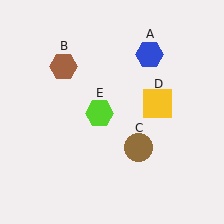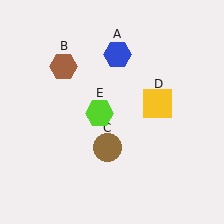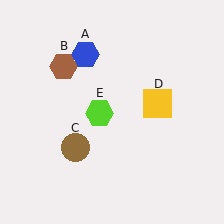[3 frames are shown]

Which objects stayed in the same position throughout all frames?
Brown hexagon (object B) and yellow square (object D) and lime hexagon (object E) remained stationary.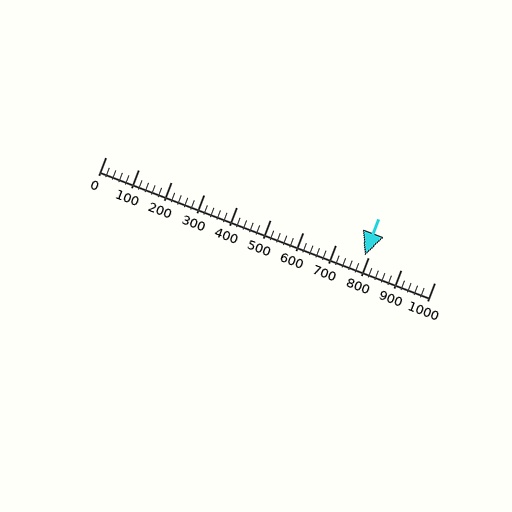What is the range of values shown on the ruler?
The ruler shows values from 0 to 1000.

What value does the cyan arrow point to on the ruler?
The cyan arrow points to approximately 790.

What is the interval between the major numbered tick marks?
The major tick marks are spaced 100 units apart.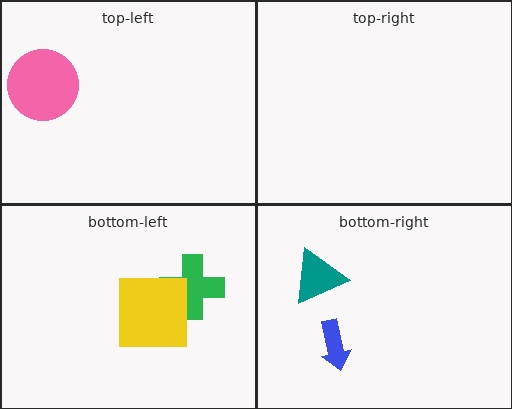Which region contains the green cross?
The bottom-left region.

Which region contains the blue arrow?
The bottom-right region.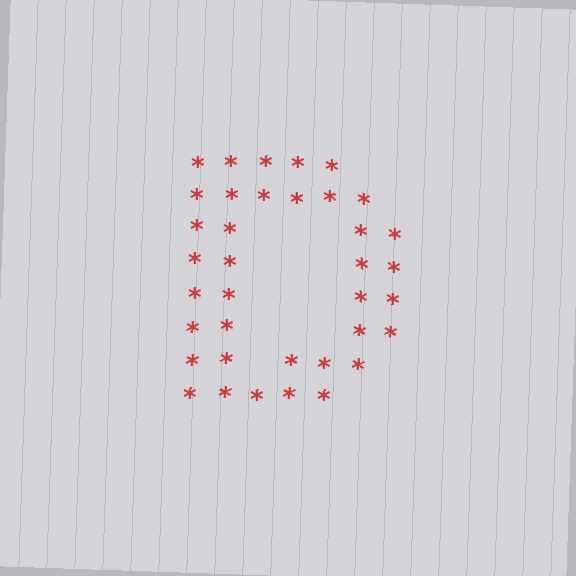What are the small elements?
The small elements are asterisks.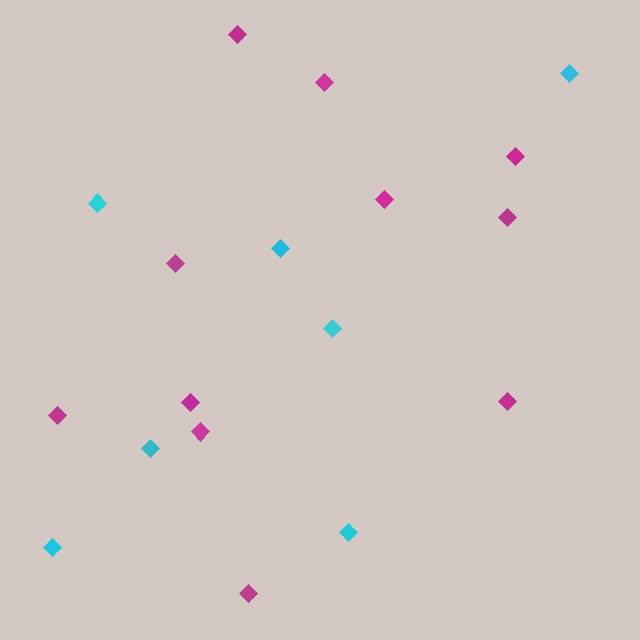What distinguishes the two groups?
There are 2 groups: one group of cyan diamonds (7) and one group of magenta diamonds (11).